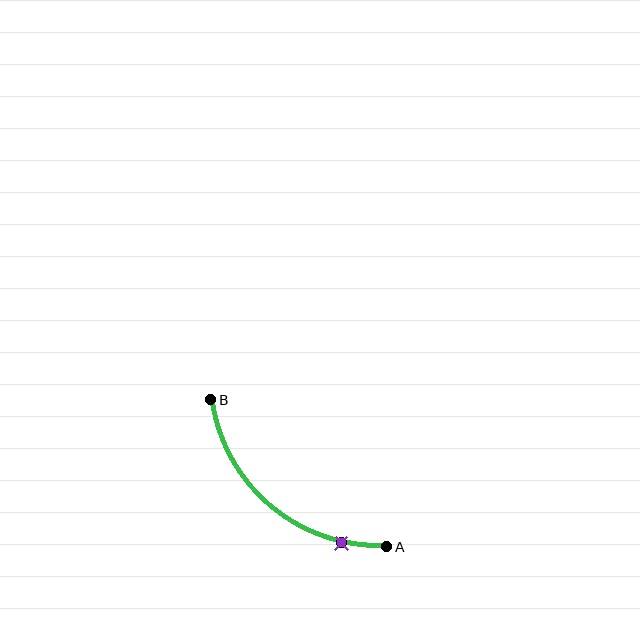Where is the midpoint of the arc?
The arc midpoint is the point on the curve farthest from the straight line joining A and B. It sits below and to the left of that line.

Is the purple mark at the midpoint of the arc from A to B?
No. The purple mark lies on the arc but is closer to endpoint A. The arc midpoint would be at the point on the curve equidistant along the arc from both A and B.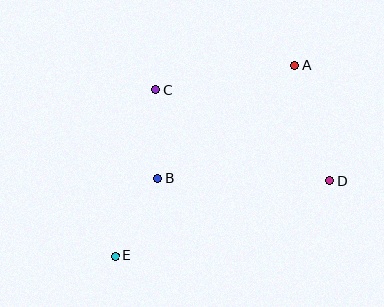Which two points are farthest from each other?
Points A and E are farthest from each other.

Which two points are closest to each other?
Points B and C are closest to each other.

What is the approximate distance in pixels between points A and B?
The distance between A and B is approximately 178 pixels.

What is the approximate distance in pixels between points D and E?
The distance between D and E is approximately 228 pixels.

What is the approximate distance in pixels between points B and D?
The distance between B and D is approximately 172 pixels.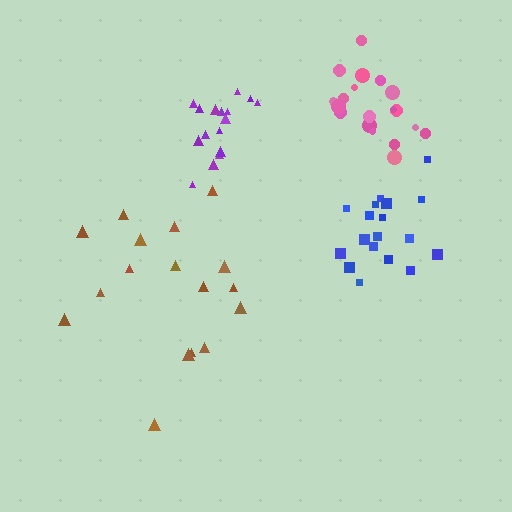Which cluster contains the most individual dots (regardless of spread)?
Pink (20).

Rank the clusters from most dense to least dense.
purple, pink, blue, brown.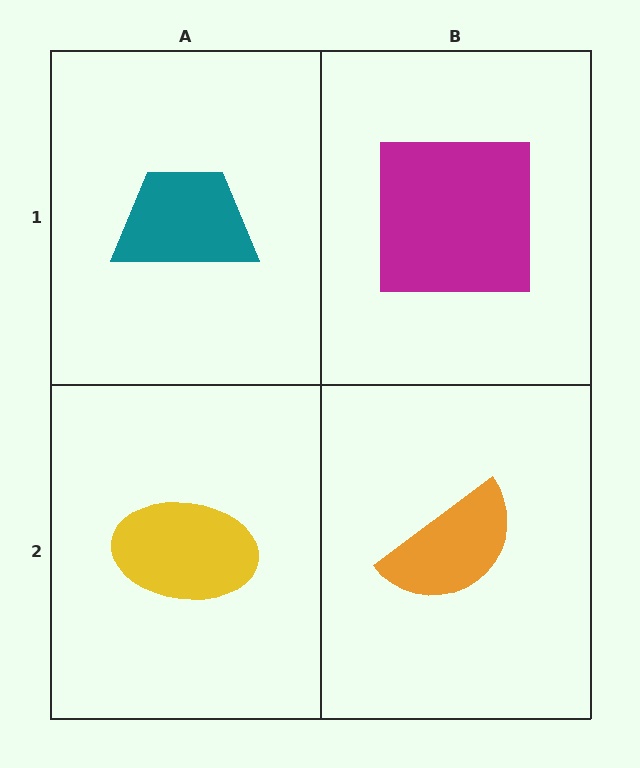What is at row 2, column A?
A yellow ellipse.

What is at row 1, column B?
A magenta square.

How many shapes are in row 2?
2 shapes.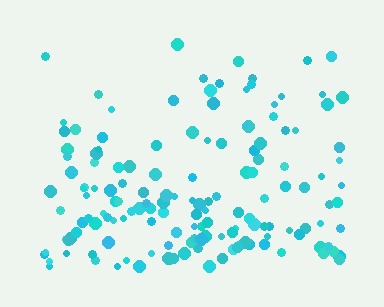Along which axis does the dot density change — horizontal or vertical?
Vertical.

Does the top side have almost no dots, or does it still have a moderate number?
Still a moderate number, just noticeably fewer than the bottom.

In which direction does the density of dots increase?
From top to bottom, with the bottom side densest.